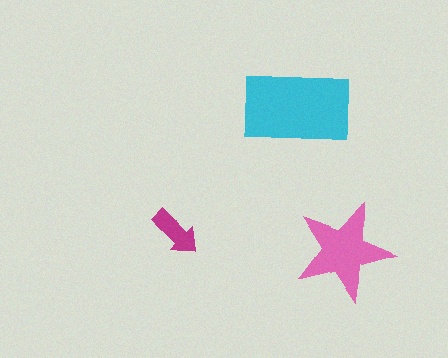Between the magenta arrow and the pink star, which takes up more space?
The pink star.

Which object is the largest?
The cyan rectangle.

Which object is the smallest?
The magenta arrow.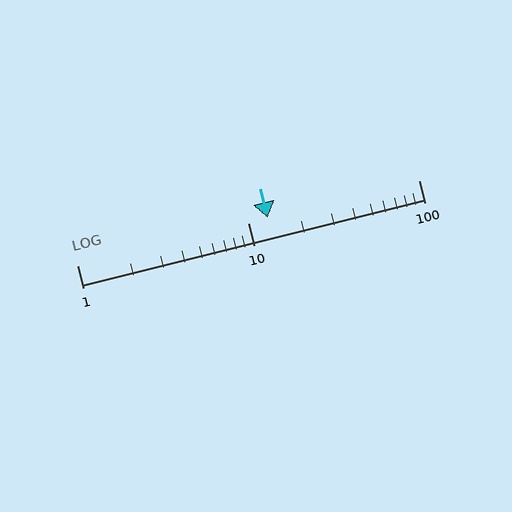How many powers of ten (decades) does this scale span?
The scale spans 2 decades, from 1 to 100.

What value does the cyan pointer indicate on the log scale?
The pointer indicates approximately 13.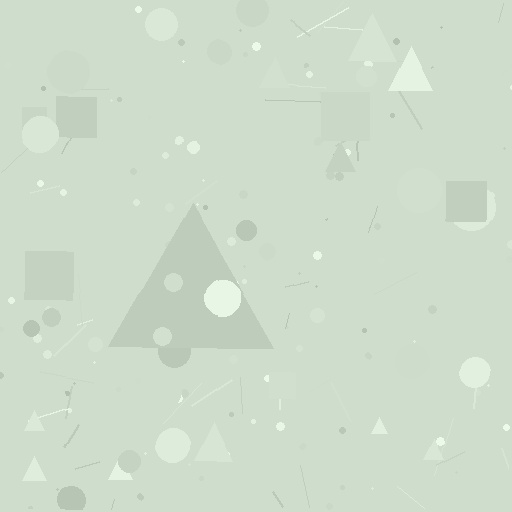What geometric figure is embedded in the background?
A triangle is embedded in the background.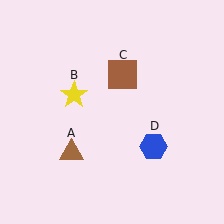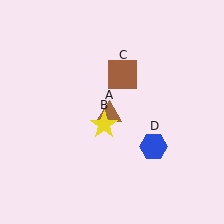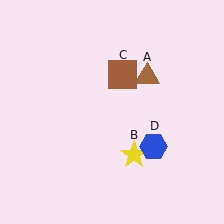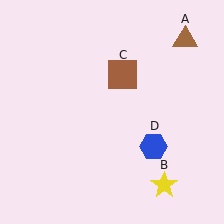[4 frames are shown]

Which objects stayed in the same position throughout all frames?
Brown square (object C) and blue hexagon (object D) remained stationary.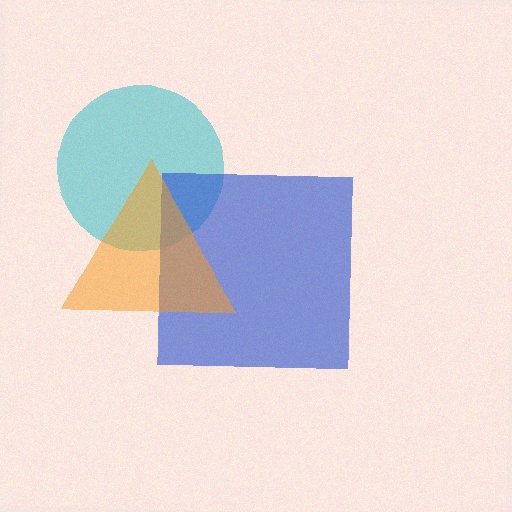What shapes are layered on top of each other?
The layered shapes are: a cyan circle, a blue square, an orange triangle.